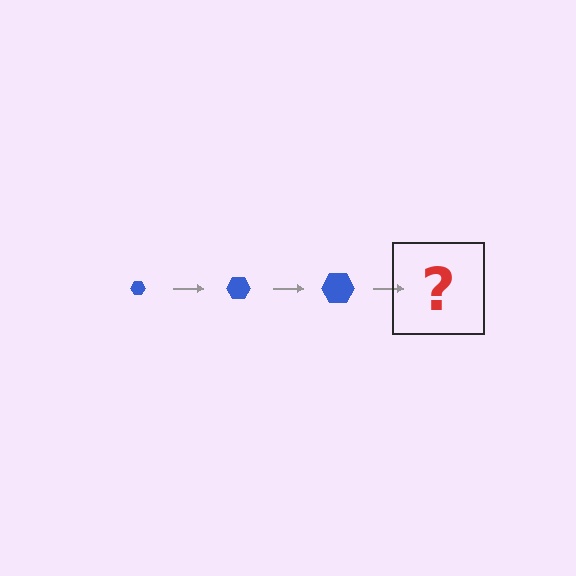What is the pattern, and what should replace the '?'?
The pattern is that the hexagon gets progressively larger each step. The '?' should be a blue hexagon, larger than the previous one.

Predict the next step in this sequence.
The next step is a blue hexagon, larger than the previous one.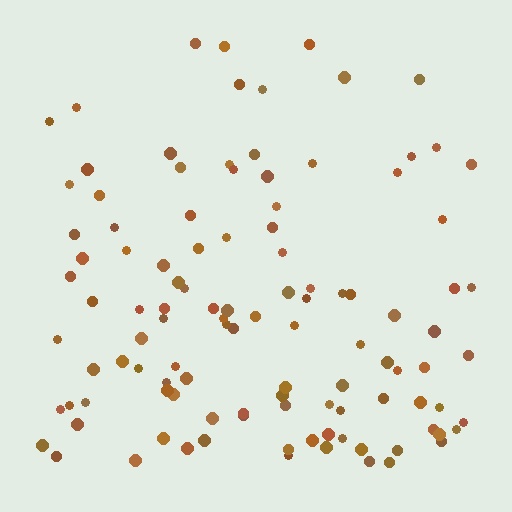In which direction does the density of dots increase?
From top to bottom, with the bottom side densest.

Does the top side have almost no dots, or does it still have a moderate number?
Still a moderate number, just noticeably fewer than the bottom.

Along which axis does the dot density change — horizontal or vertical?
Vertical.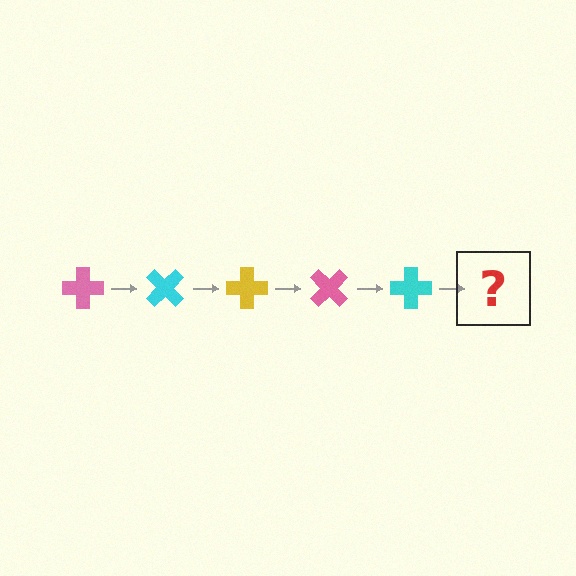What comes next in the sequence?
The next element should be a yellow cross, rotated 225 degrees from the start.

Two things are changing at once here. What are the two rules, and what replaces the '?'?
The two rules are that it rotates 45 degrees each step and the color cycles through pink, cyan, and yellow. The '?' should be a yellow cross, rotated 225 degrees from the start.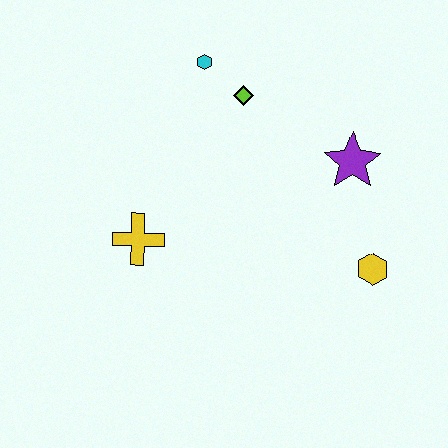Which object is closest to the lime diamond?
The cyan hexagon is closest to the lime diamond.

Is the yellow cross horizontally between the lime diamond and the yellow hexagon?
No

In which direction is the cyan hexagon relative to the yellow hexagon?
The cyan hexagon is above the yellow hexagon.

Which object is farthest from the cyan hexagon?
The yellow hexagon is farthest from the cyan hexagon.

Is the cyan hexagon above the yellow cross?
Yes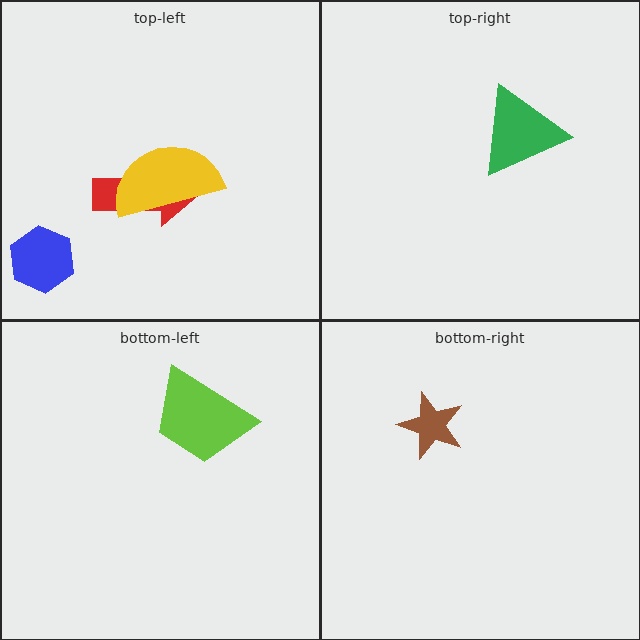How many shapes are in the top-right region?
1.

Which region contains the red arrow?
The top-left region.